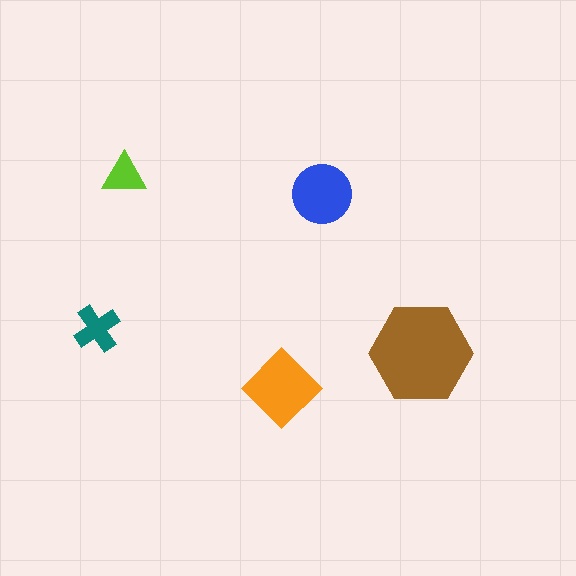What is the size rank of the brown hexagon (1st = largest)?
1st.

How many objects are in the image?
There are 5 objects in the image.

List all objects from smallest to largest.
The lime triangle, the teal cross, the blue circle, the orange diamond, the brown hexagon.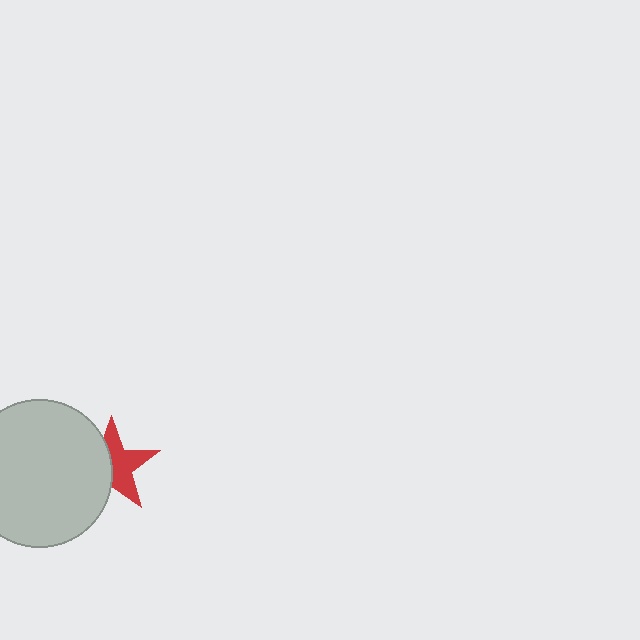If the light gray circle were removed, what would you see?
You would see the complete red star.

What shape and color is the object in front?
The object in front is a light gray circle.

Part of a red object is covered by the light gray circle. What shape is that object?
It is a star.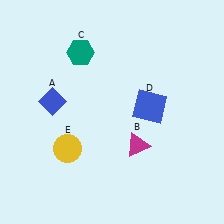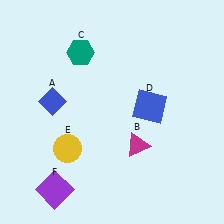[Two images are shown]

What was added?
A purple square (F) was added in Image 2.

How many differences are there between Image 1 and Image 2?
There is 1 difference between the two images.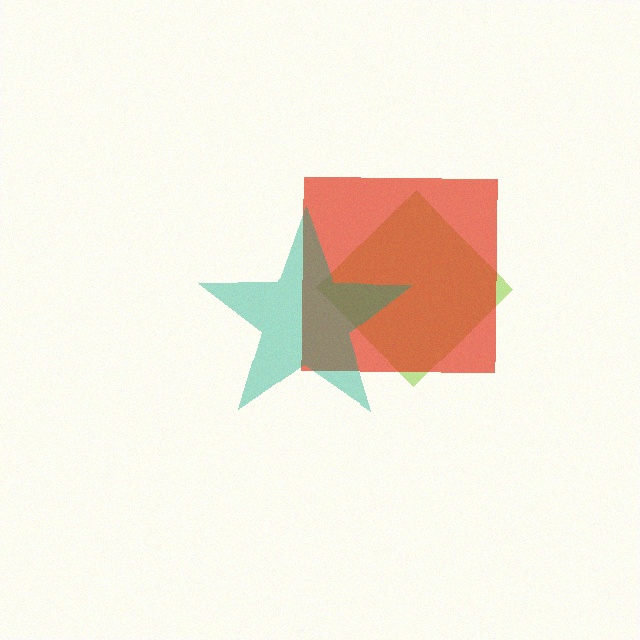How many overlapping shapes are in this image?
There are 3 overlapping shapes in the image.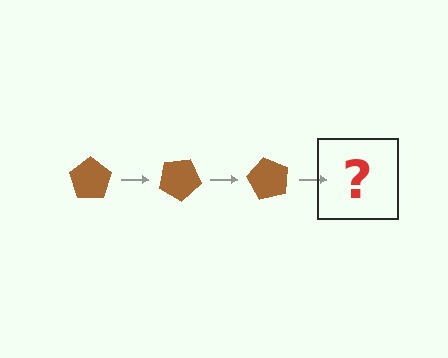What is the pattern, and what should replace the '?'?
The pattern is that the pentagon rotates 30 degrees each step. The '?' should be a brown pentagon rotated 90 degrees.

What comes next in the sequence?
The next element should be a brown pentagon rotated 90 degrees.